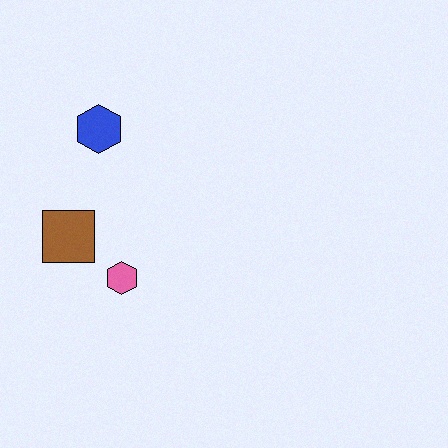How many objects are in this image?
There are 3 objects.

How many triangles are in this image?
There are no triangles.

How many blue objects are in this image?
There is 1 blue object.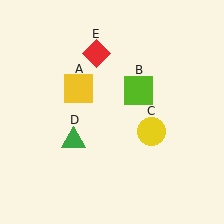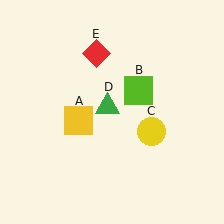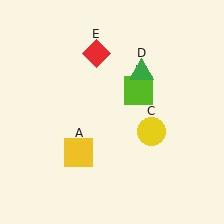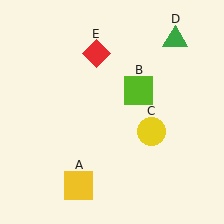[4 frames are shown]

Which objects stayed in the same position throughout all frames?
Lime square (object B) and yellow circle (object C) and red diamond (object E) remained stationary.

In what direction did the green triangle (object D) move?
The green triangle (object D) moved up and to the right.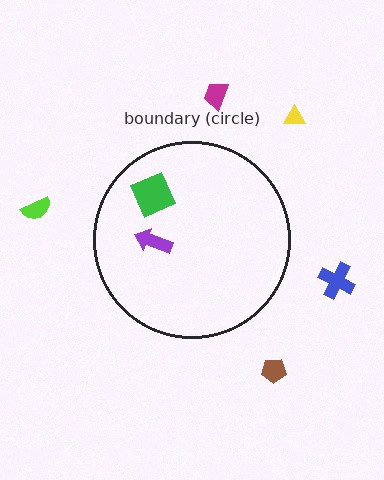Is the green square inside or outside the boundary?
Inside.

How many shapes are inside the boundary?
2 inside, 5 outside.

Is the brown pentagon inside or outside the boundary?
Outside.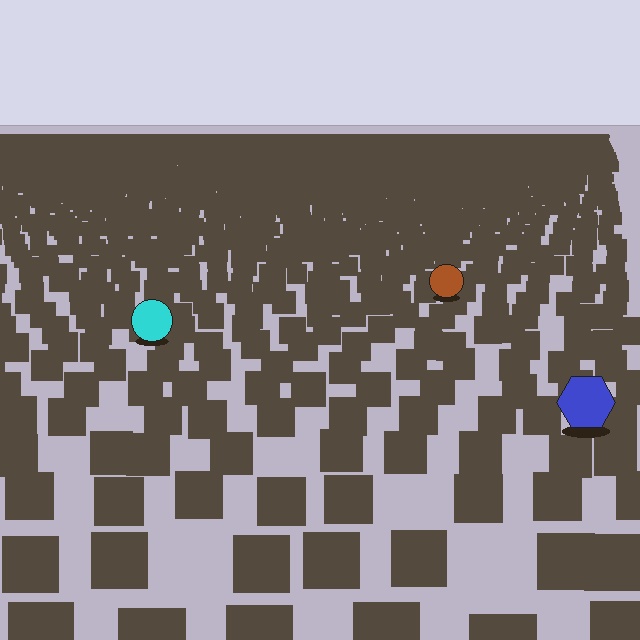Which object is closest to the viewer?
The blue hexagon is closest. The texture marks near it are larger and more spread out.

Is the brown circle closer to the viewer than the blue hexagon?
No. The blue hexagon is closer — you can tell from the texture gradient: the ground texture is coarser near it.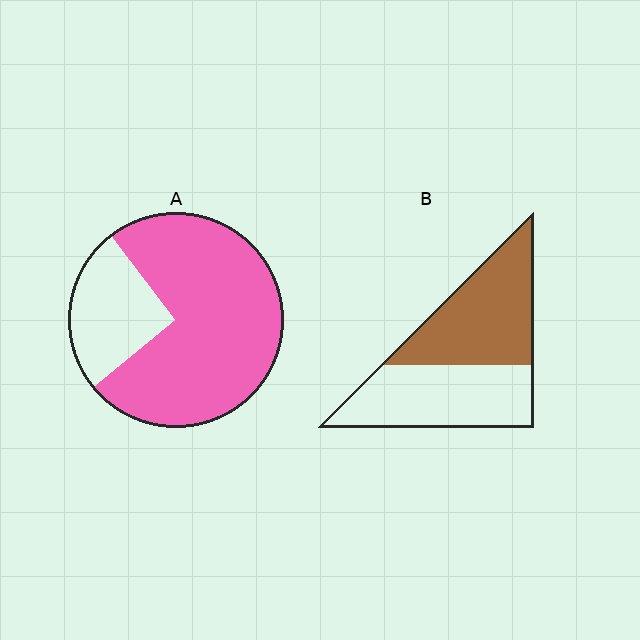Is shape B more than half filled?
Roughly half.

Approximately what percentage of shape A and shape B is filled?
A is approximately 75% and B is approximately 50%.